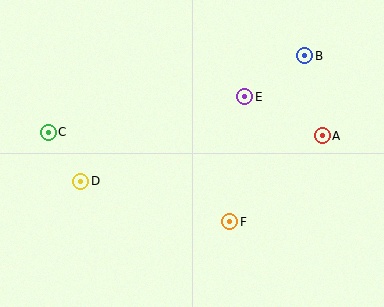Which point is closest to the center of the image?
Point E at (245, 97) is closest to the center.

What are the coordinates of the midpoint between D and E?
The midpoint between D and E is at (163, 139).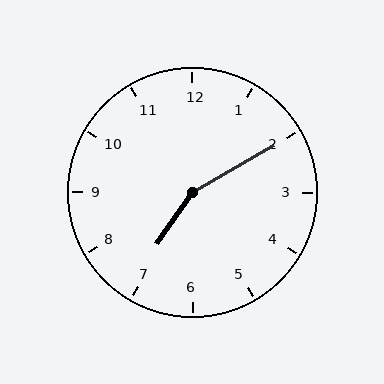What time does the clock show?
7:10.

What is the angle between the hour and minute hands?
Approximately 155 degrees.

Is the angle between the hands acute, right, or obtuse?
It is obtuse.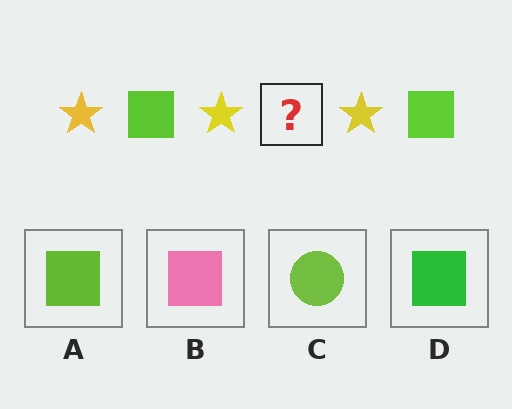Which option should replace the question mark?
Option A.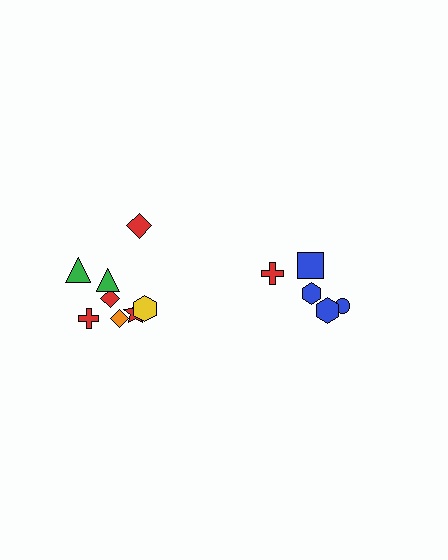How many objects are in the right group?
There are 5 objects.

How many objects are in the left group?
There are 8 objects.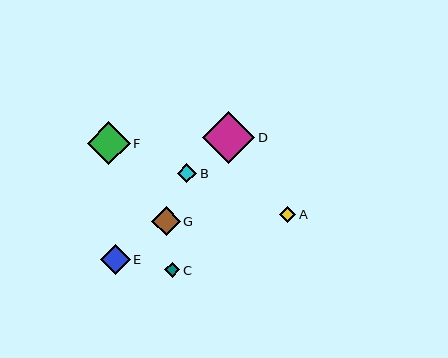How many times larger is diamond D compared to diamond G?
Diamond D is approximately 1.8 times the size of diamond G.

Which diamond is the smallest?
Diamond C is the smallest with a size of approximately 15 pixels.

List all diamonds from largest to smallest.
From largest to smallest: D, F, E, G, B, A, C.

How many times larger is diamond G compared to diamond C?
Diamond G is approximately 1.9 times the size of diamond C.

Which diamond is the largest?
Diamond D is the largest with a size of approximately 52 pixels.